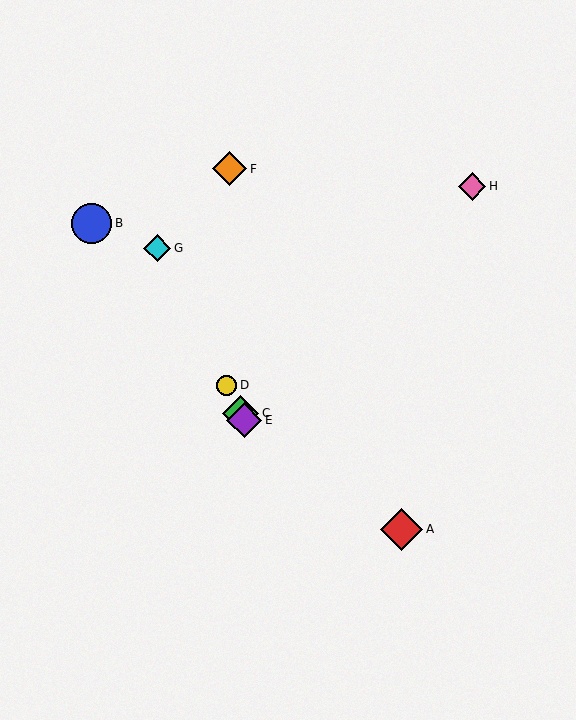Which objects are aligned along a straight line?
Objects C, D, E, G are aligned along a straight line.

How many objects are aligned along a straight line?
4 objects (C, D, E, G) are aligned along a straight line.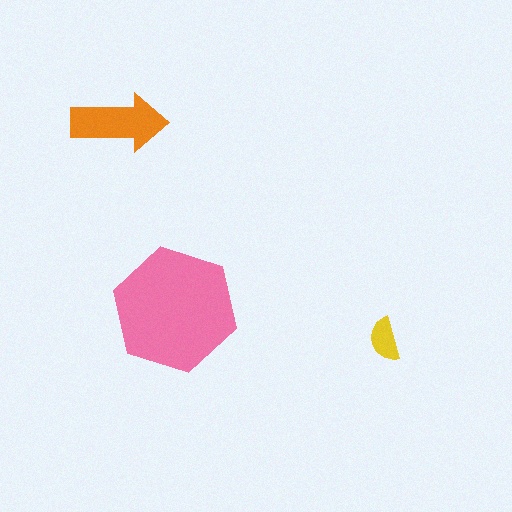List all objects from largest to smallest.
The pink hexagon, the orange arrow, the yellow semicircle.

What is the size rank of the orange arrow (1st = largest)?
2nd.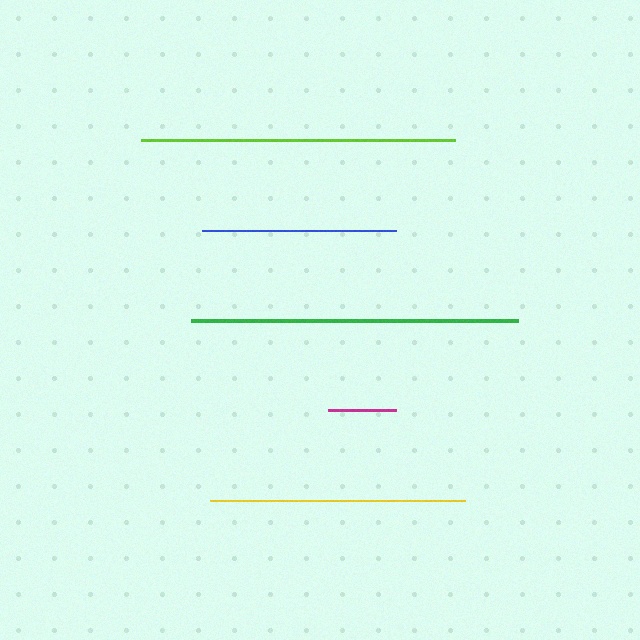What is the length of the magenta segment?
The magenta segment is approximately 69 pixels long.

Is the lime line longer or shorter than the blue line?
The lime line is longer than the blue line.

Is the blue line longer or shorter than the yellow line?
The yellow line is longer than the blue line.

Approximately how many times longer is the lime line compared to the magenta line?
The lime line is approximately 4.6 times the length of the magenta line.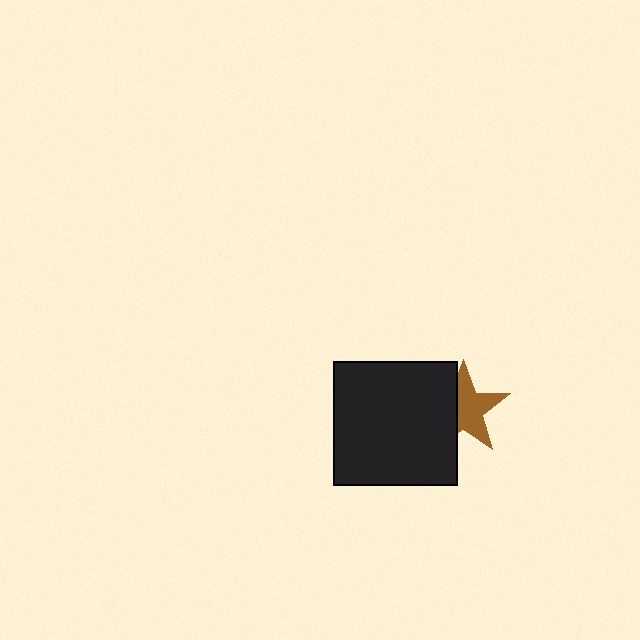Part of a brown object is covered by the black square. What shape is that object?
It is a star.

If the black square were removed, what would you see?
You would see the complete brown star.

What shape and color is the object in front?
The object in front is a black square.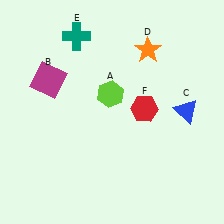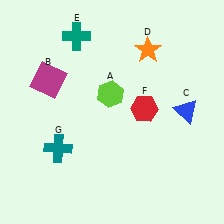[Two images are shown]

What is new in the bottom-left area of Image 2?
A teal cross (G) was added in the bottom-left area of Image 2.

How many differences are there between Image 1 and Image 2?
There is 1 difference between the two images.